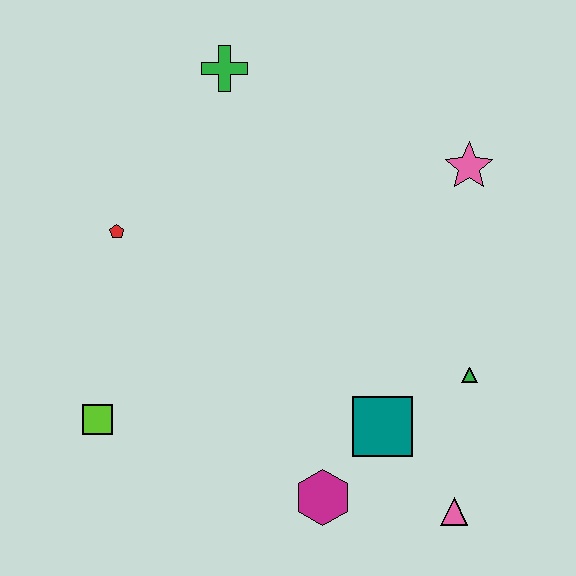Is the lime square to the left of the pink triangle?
Yes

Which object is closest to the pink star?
The green triangle is closest to the pink star.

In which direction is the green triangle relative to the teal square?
The green triangle is to the right of the teal square.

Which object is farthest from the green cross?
The pink triangle is farthest from the green cross.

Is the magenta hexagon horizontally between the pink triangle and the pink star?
No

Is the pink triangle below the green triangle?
Yes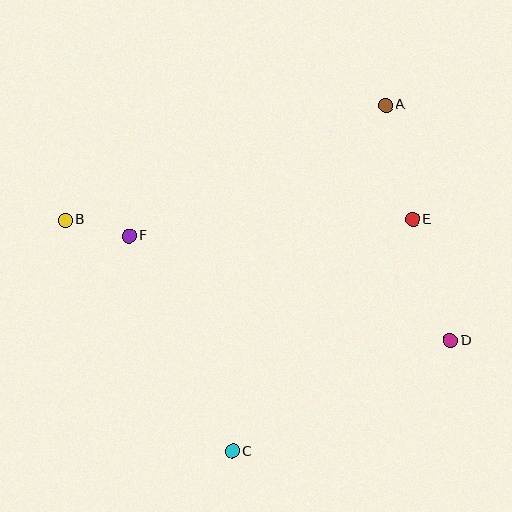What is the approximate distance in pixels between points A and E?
The distance between A and E is approximately 117 pixels.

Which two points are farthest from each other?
Points B and D are farthest from each other.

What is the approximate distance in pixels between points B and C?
The distance between B and C is approximately 285 pixels.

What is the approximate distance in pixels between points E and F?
The distance between E and F is approximately 284 pixels.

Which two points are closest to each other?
Points B and F are closest to each other.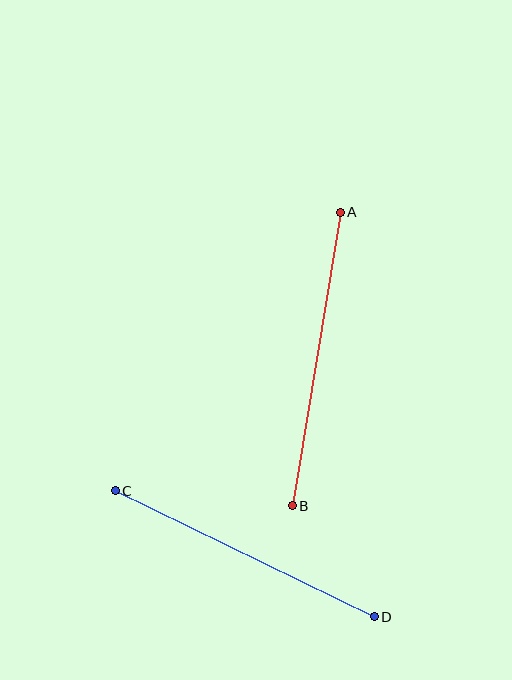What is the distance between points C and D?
The distance is approximately 288 pixels.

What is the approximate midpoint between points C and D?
The midpoint is at approximately (245, 554) pixels.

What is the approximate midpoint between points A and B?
The midpoint is at approximately (316, 359) pixels.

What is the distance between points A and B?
The distance is approximately 297 pixels.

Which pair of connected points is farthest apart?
Points A and B are farthest apart.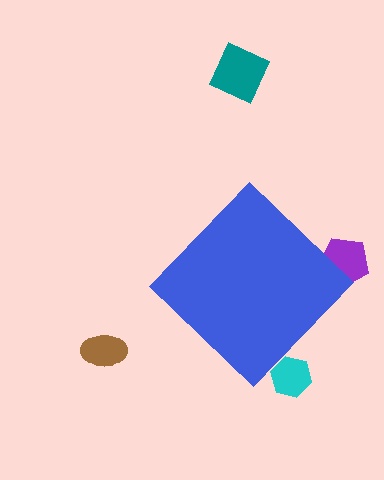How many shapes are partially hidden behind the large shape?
2 shapes are partially hidden.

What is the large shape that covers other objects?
A blue diamond.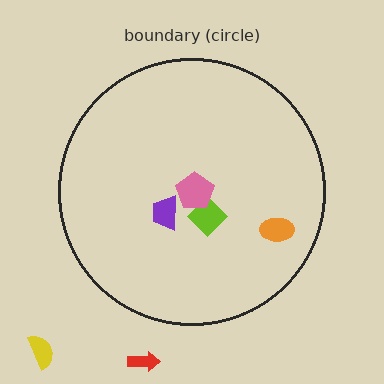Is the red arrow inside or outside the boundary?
Outside.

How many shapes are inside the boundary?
4 inside, 2 outside.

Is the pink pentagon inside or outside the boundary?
Inside.